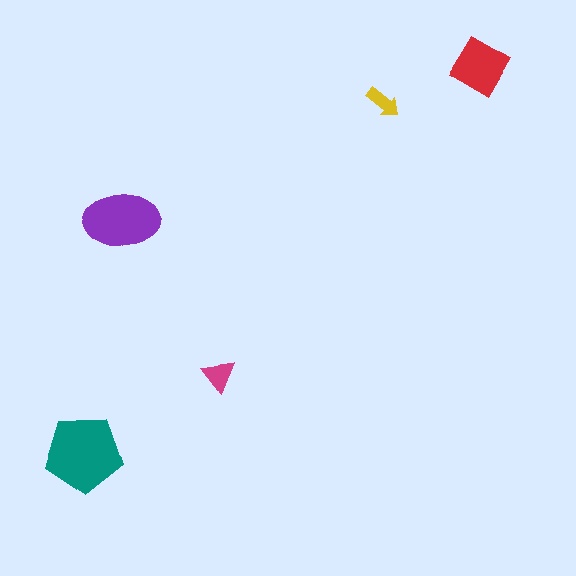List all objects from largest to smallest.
The teal pentagon, the purple ellipse, the red diamond, the magenta triangle, the yellow arrow.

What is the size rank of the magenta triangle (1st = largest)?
4th.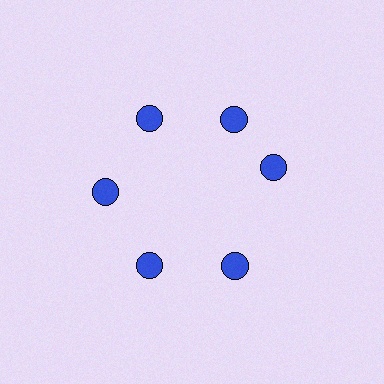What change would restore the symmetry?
The symmetry would be restored by rotating it back into even spacing with its neighbors so that all 6 circles sit at equal angles and equal distance from the center.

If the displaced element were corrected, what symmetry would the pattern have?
It would have 6-fold rotational symmetry — the pattern would map onto itself every 60 degrees.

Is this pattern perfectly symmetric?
No. The 6 blue circles are arranged in a ring, but one element near the 3 o'clock position is rotated out of alignment along the ring, breaking the 6-fold rotational symmetry.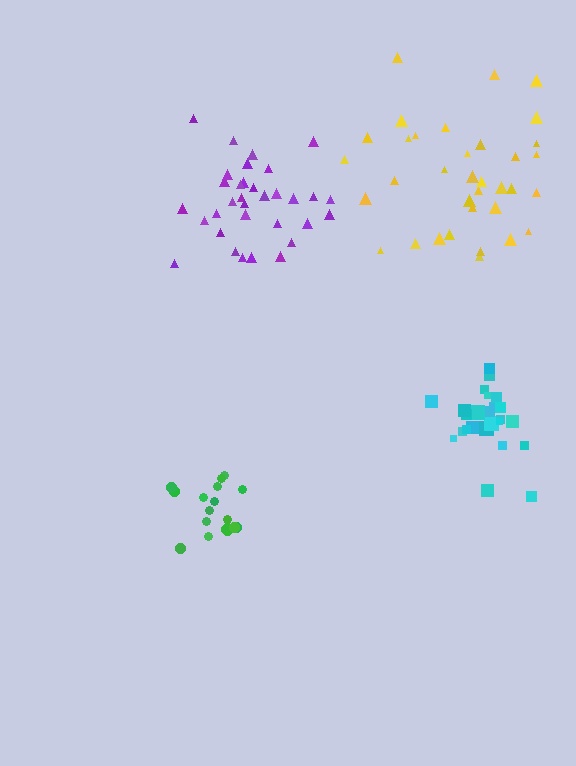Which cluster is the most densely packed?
Green.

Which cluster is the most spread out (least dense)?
Yellow.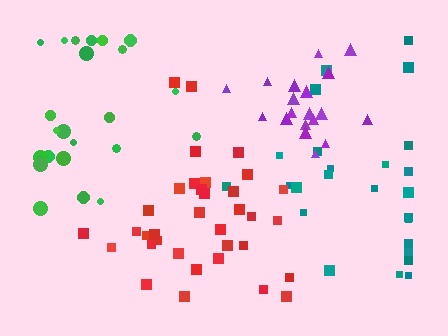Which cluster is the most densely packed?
Purple.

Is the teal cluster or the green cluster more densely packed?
Green.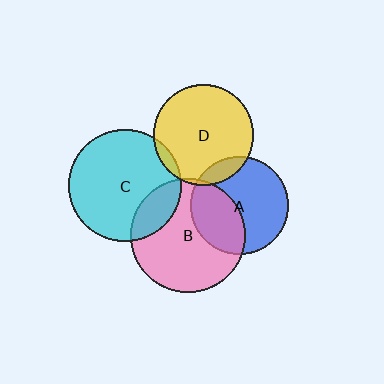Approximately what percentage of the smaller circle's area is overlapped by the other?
Approximately 5%.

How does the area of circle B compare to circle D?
Approximately 1.3 times.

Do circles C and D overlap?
Yes.